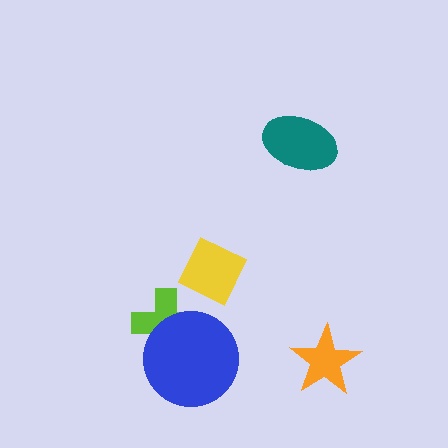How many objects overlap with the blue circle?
1 object overlaps with the blue circle.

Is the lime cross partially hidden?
Yes, it is partially covered by another shape.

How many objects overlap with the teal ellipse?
0 objects overlap with the teal ellipse.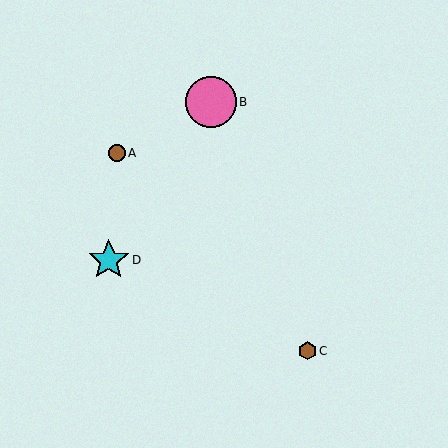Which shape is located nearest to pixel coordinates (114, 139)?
The brown circle (labeled A) at (117, 153) is nearest to that location.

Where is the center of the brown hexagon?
The center of the brown hexagon is at (307, 351).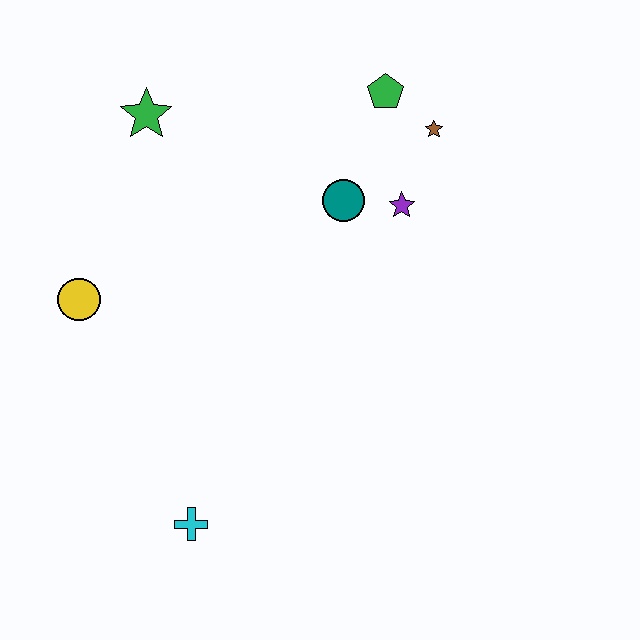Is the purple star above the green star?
No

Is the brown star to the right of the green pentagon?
Yes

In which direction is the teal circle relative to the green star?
The teal circle is to the right of the green star.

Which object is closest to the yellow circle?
The green star is closest to the yellow circle.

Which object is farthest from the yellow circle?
The brown star is farthest from the yellow circle.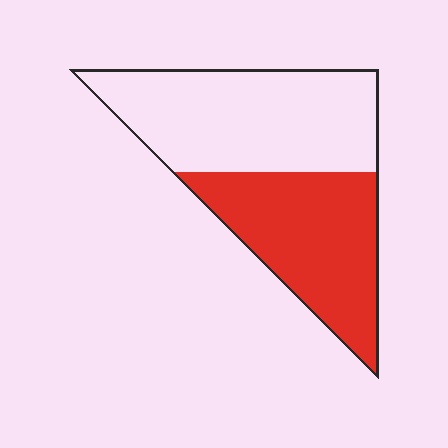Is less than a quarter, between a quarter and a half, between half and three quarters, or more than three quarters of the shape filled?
Between a quarter and a half.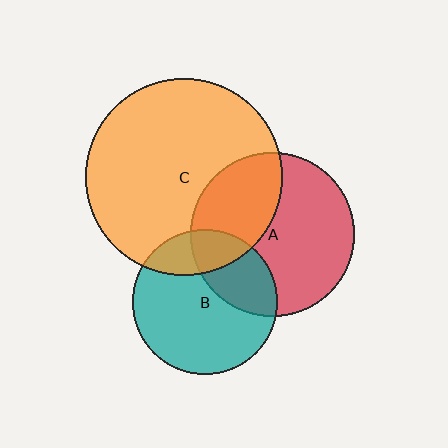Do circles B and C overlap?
Yes.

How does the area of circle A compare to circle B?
Approximately 1.3 times.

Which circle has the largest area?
Circle C (orange).